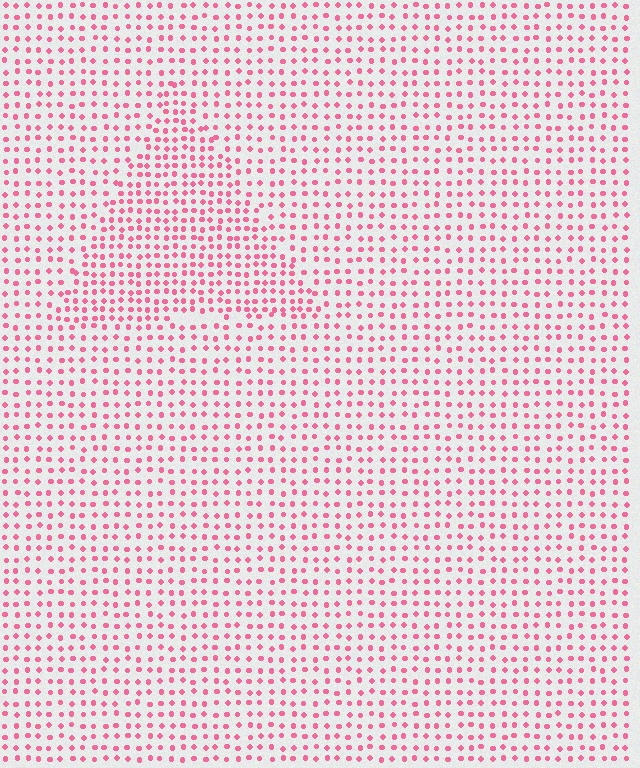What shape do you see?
I see a triangle.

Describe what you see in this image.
The image contains small pink elements arranged at two different densities. A triangle-shaped region is visible where the elements are more densely packed than the surrounding area.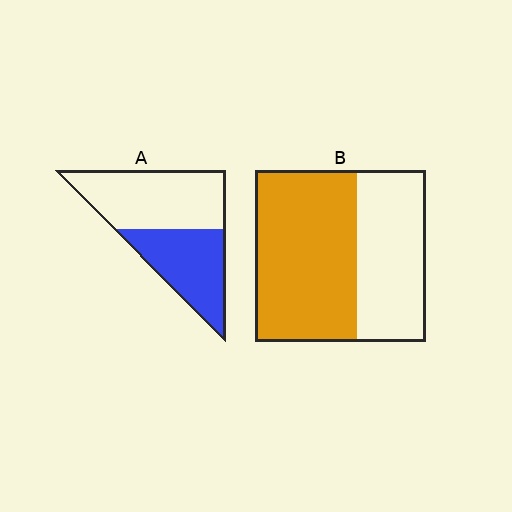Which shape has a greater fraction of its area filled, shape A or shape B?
Shape B.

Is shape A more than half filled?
No.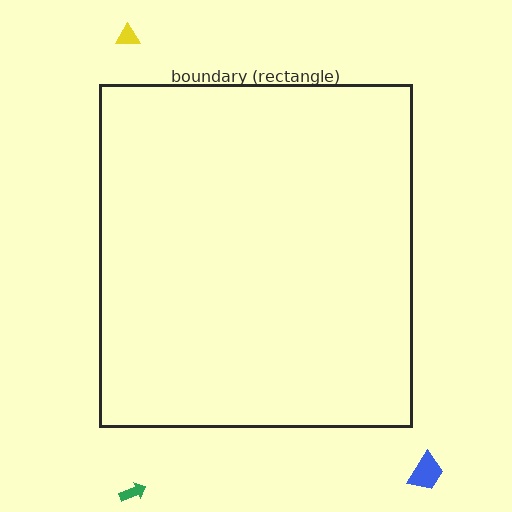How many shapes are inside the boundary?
0 inside, 3 outside.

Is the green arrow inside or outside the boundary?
Outside.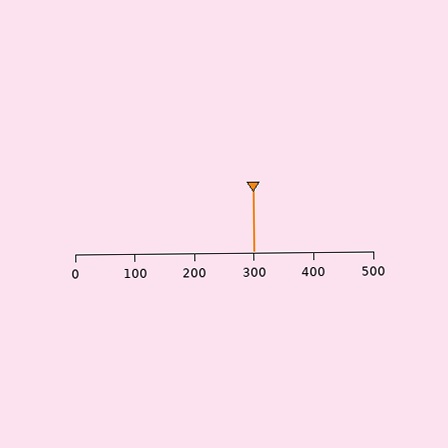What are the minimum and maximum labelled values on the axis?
The axis runs from 0 to 500.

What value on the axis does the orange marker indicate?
The marker indicates approximately 300.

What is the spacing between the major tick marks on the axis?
The major ticks are spaced 100 apart.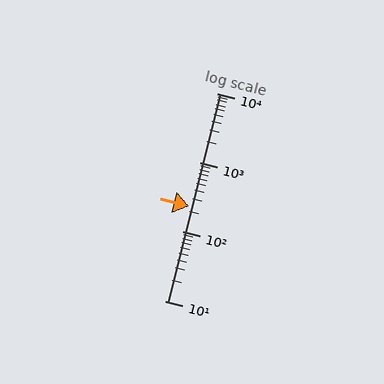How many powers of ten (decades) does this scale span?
The scale spans 3 decades, from 10 to 10000.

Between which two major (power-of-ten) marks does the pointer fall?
The pointer is between 100 and 1000.